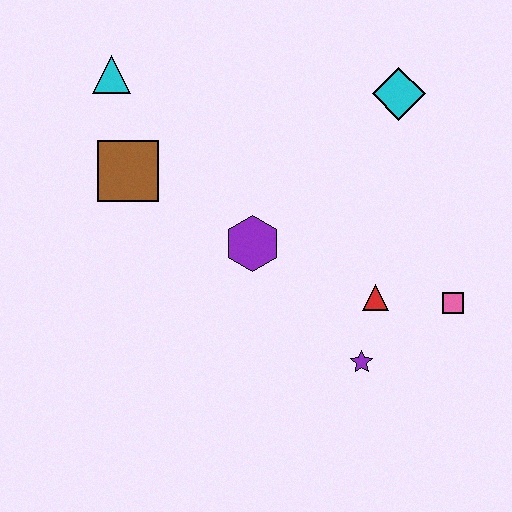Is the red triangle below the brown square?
Yes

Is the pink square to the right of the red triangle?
Yes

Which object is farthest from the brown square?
The pink square is farthest from the brown square.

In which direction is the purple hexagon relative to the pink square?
The purple hexagon is to the left of the pink square.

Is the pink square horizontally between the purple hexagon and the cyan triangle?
No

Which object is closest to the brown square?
The cyan triangle is closest to the brown square.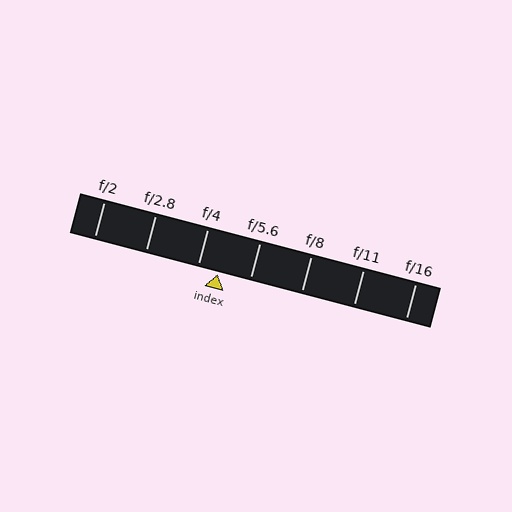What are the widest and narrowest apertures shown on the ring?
The widest aperture shown is f/2 and the narrowest is f/16.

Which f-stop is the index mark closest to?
The index mark is closest to f/4.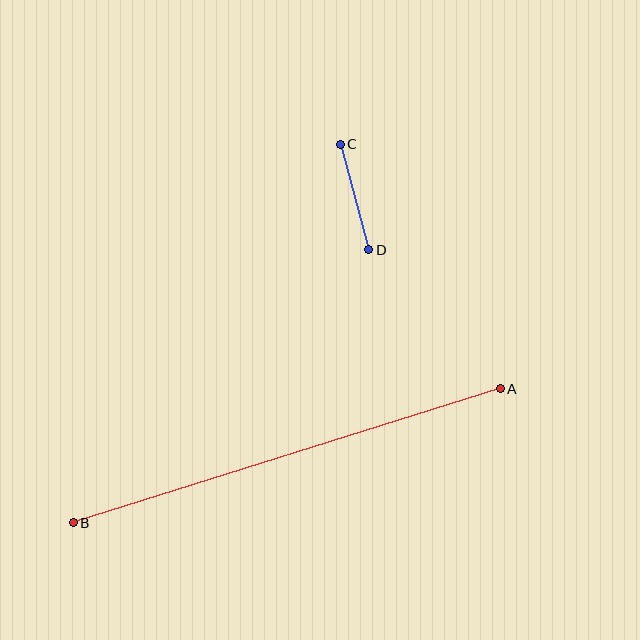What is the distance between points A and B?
The distance is approximately 448 pixels.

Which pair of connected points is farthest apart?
Points A and B are farthest apart.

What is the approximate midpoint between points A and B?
The midpoint is at approximately (287, 456) pixels.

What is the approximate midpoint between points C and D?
The midpoint is at approximately (355, 197) pixels.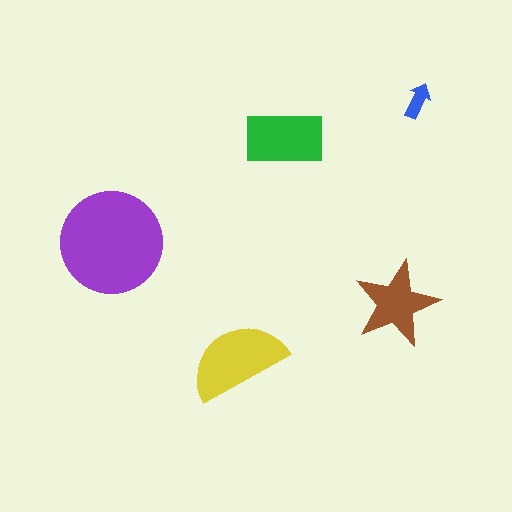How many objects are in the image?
There are 5 objects in the image.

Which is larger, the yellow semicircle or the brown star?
The yellow semicircle.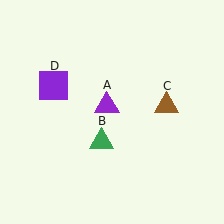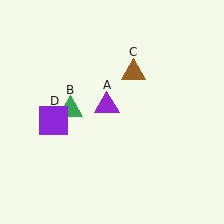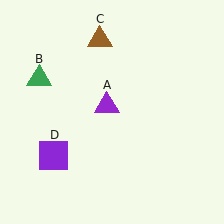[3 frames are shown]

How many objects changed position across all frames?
3 objects changed position: green triangle (object B), brown triangle (object C), purple square (object D).